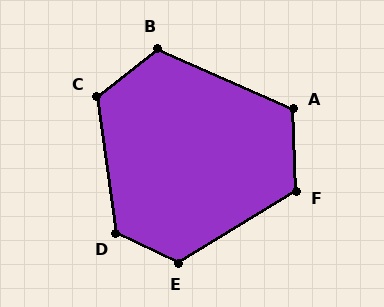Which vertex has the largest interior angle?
E, at approximately 123 degrees.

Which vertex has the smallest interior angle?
A, at approximately 116 degrees.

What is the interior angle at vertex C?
Approximately 121 degrees (obtuse).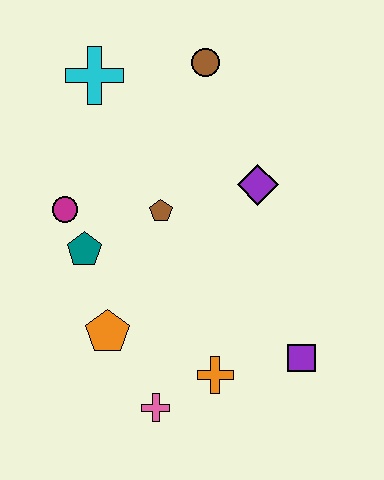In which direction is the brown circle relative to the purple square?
The brown circle is above the purple square.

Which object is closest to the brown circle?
The cyan cross is closest to the brown circle.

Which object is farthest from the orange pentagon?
The brown circle is farthest from the orange pentagon.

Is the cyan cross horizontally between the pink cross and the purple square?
No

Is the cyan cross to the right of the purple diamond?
No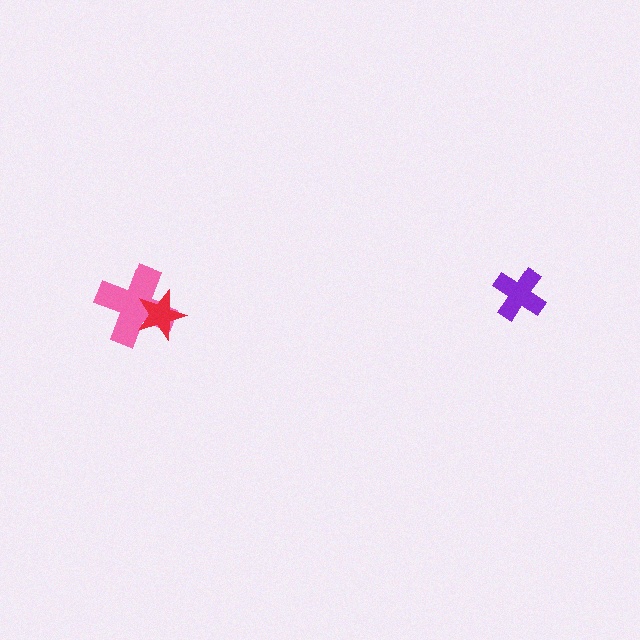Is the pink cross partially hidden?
Yes, it is partially covered by another shape.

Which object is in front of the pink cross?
The red star is in front of the pink cross.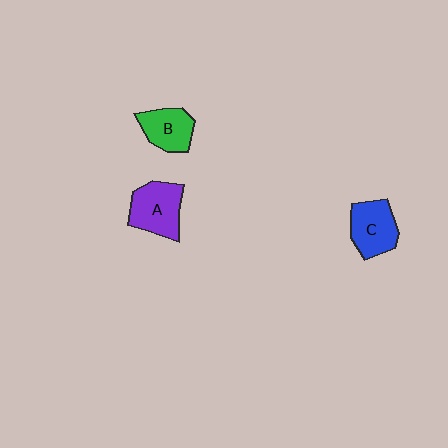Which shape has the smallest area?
Shape B (green).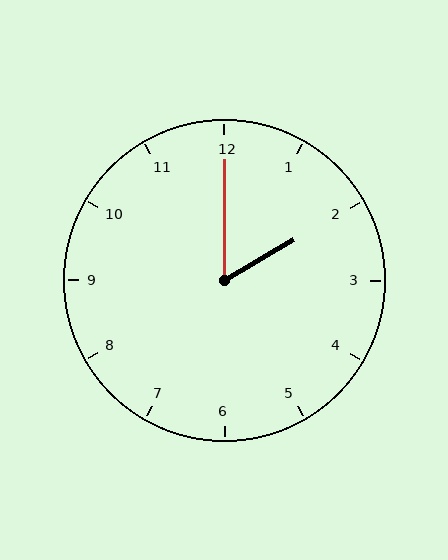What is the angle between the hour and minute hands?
Approximately 60 degrees.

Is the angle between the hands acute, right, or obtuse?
It is acute.